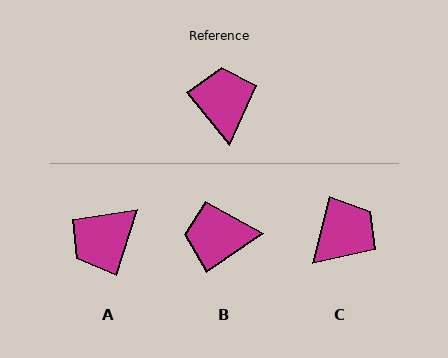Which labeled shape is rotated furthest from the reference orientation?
A, about 123 degrees away.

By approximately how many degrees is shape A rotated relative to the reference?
Approximately 123 degrees counter-clockwise.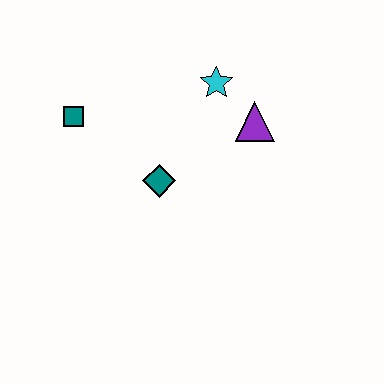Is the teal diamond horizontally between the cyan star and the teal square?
Yes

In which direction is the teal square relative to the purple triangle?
The teal square is to the left of the purple triangle.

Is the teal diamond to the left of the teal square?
No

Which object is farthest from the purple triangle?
The teal square is farthest from the purple triangle.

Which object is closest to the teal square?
The teal diamond is closest to the teal square.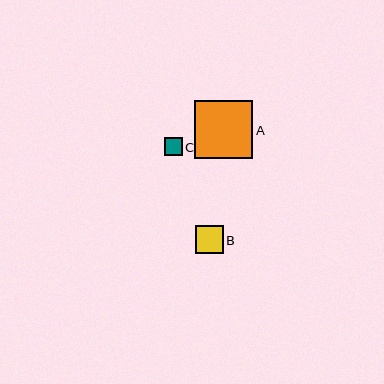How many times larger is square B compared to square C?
Square B is approximately 1.6 times the size of square C.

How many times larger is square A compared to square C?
Square A is approximately 3.3 times the size of square C.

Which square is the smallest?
Square C is the smallest with a size of approximately 18 pixels.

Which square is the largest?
Square A is the largest with a size of approximately 58 pixels.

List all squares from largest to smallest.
From largest to smallest: A, B, C.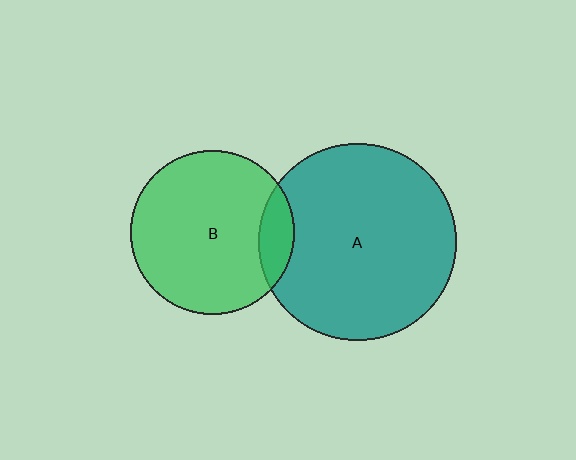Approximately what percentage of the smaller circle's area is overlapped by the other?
Approximately 15%.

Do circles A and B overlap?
Yes.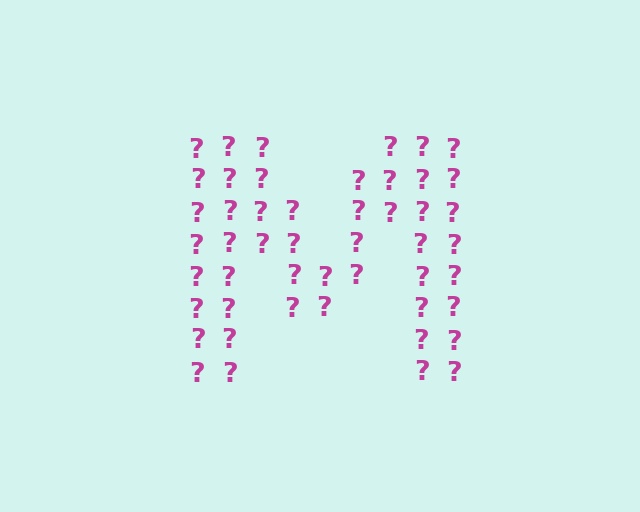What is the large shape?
The large shape is the letter M.